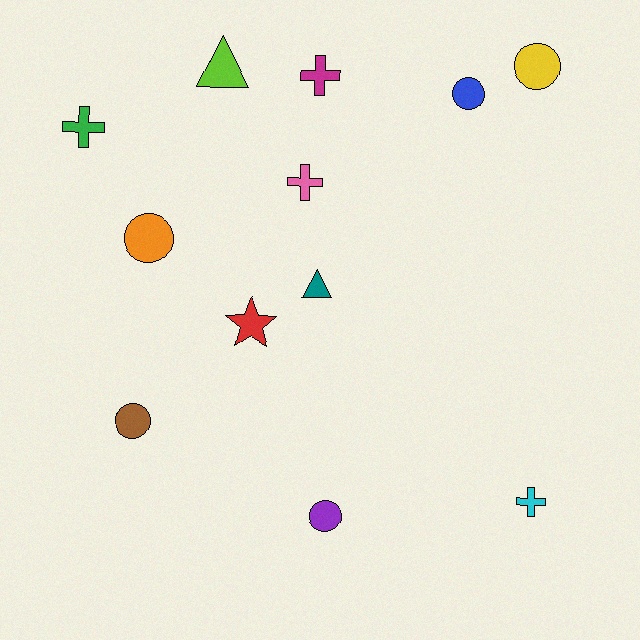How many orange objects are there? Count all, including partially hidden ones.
There is 1 orange object.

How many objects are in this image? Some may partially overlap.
There are 12 objects.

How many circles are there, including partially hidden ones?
There are 5 circles.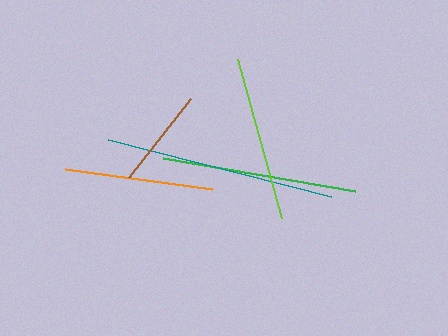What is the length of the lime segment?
The lime segment is approximately 165 pixels long.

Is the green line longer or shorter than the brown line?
The green line is longer than the brown line.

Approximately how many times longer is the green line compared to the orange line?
The green line is approximately 1.3 times the length of the orange line.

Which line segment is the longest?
The teal line is the longest at approximately 230 pixels.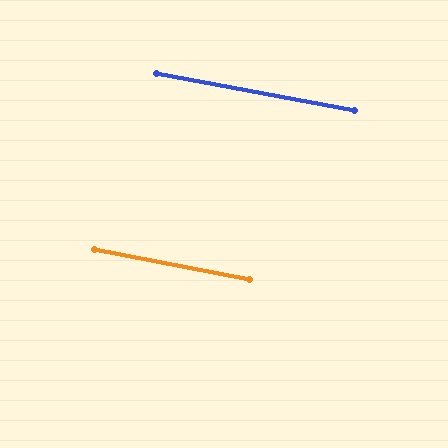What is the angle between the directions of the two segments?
Approximately 0 degrees.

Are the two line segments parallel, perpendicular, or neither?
Parallel — their directions differ by only 0.2°.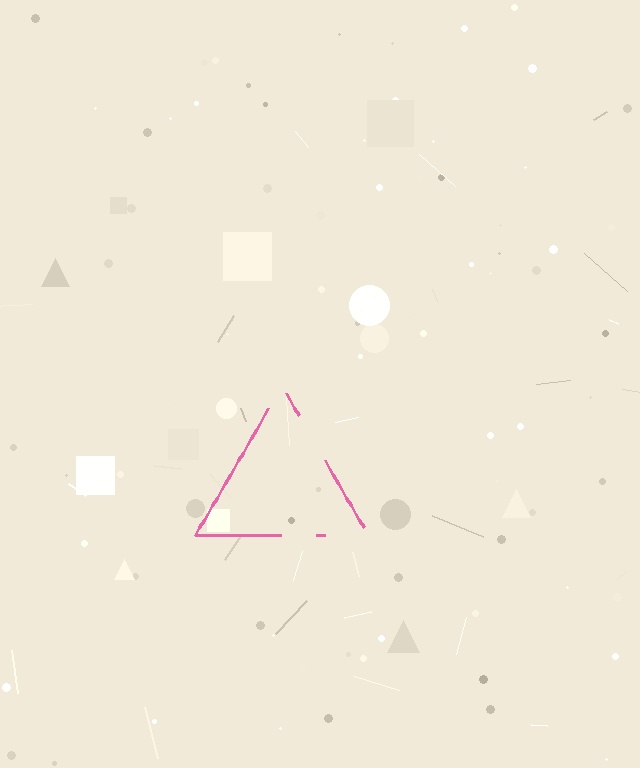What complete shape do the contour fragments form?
The contour fragments form a triangle.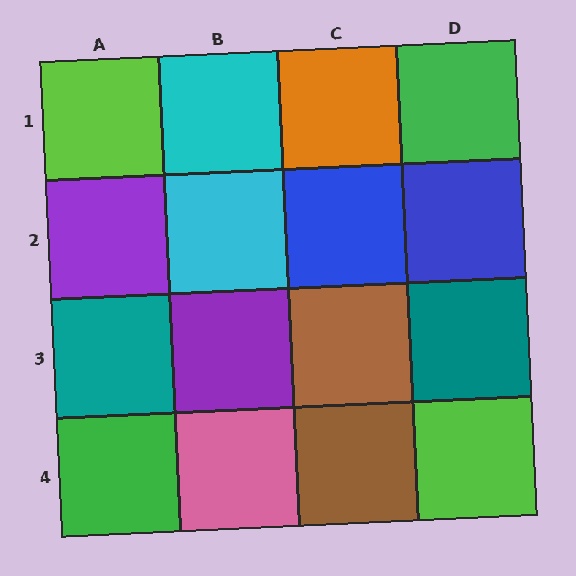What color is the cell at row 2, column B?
Cyan.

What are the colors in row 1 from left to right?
Lime, cyan, orange, green.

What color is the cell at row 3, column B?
Purple.